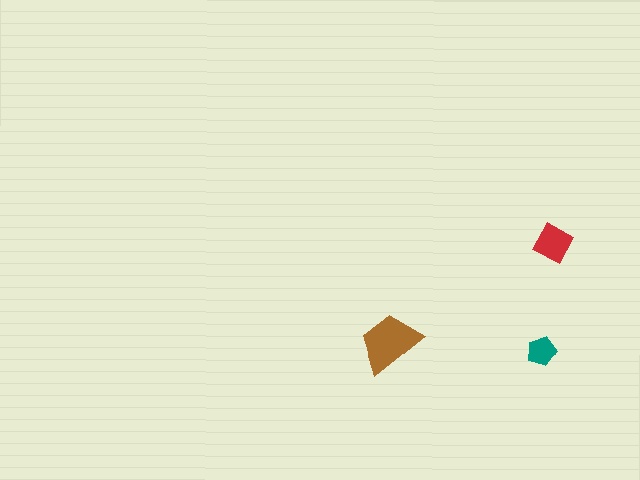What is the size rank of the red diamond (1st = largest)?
2nd.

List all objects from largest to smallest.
The brown trapezoid, the red diamond, the teal pentagon.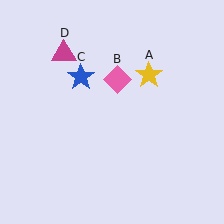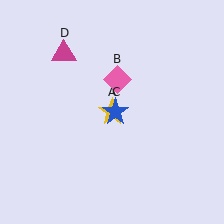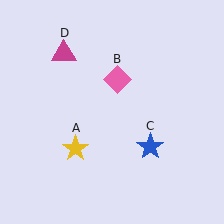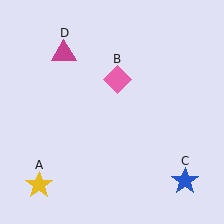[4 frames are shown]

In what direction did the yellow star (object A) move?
The yellow star (object A) moved down and to the left.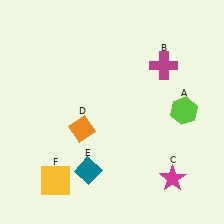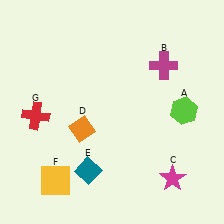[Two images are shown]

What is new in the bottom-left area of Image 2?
A red cross (G) was added in the bottom-left area of Image 2.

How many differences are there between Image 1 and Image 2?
There is 1 difference between the two images.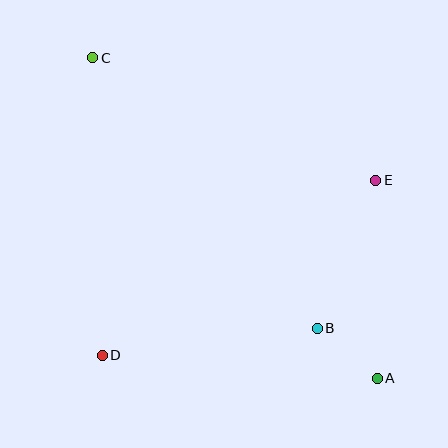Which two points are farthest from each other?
Points A and C are farthest from each other.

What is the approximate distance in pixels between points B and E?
The distance between B and E is approximately 159 pixels.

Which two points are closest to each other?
Points A and B are closest to each other.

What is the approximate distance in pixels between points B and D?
The distance between B and D is approximately 217 pixels.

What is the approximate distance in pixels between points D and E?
The distance between D and E is approximately 325 pixels.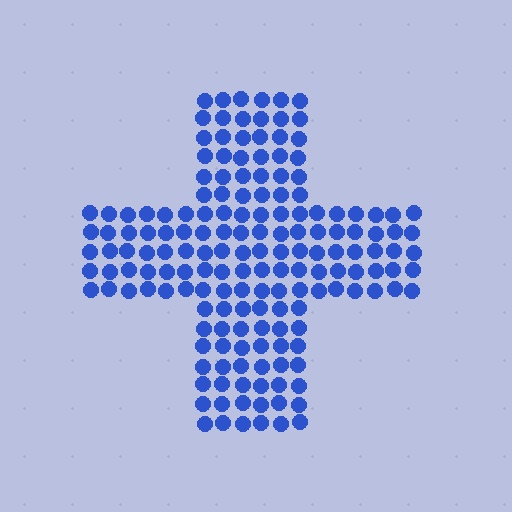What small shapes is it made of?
It is made of small circles.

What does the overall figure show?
The overall figure shows a cross.